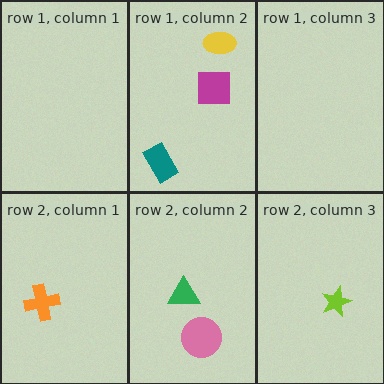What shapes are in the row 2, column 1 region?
The orange cross.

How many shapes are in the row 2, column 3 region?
1.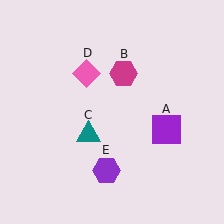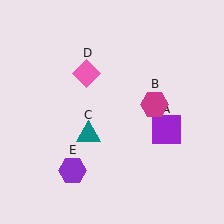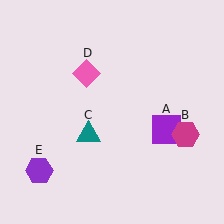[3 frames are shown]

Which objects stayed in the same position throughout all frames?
Purple square (object A) and teal triangle (object C) and pink diamond (object D) remained stationary.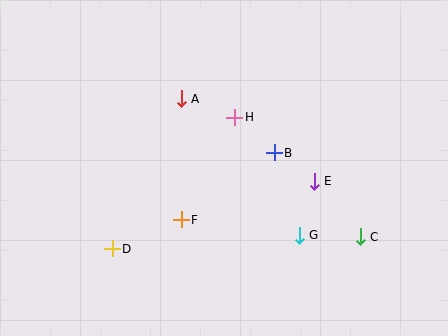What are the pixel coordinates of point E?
Point E is at (314, 181).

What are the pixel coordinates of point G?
Point G is at (299, 235).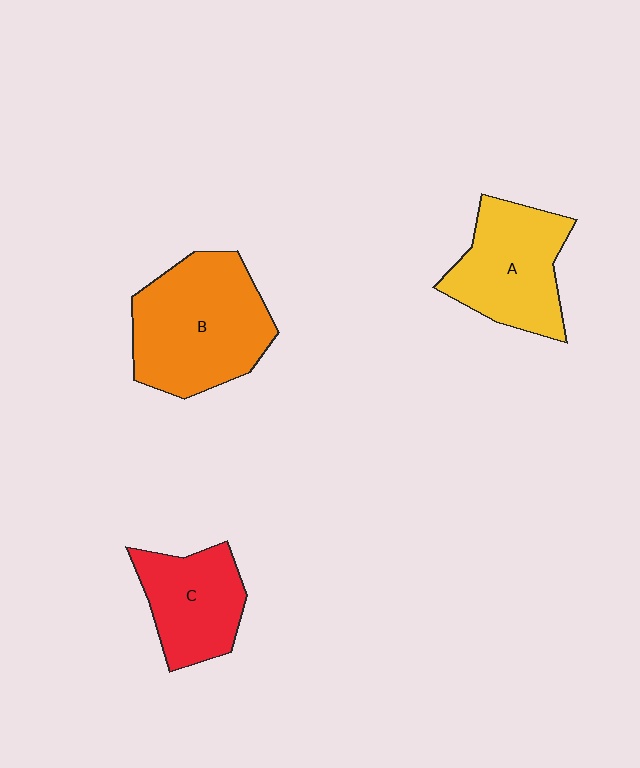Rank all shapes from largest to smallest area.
From largest to smallest: B (orange), A (yellow), C (red).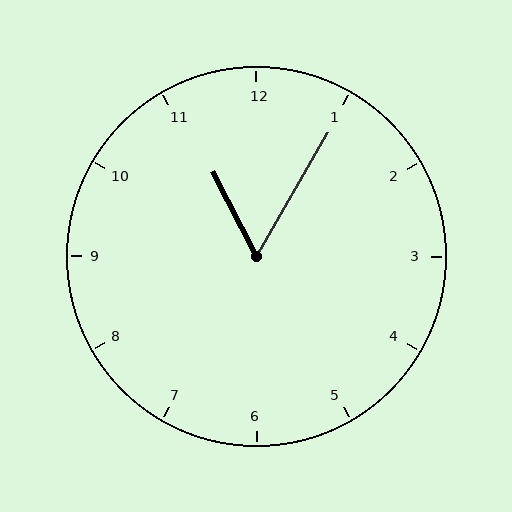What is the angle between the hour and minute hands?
Approximately 58 degrees.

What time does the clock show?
11:05.